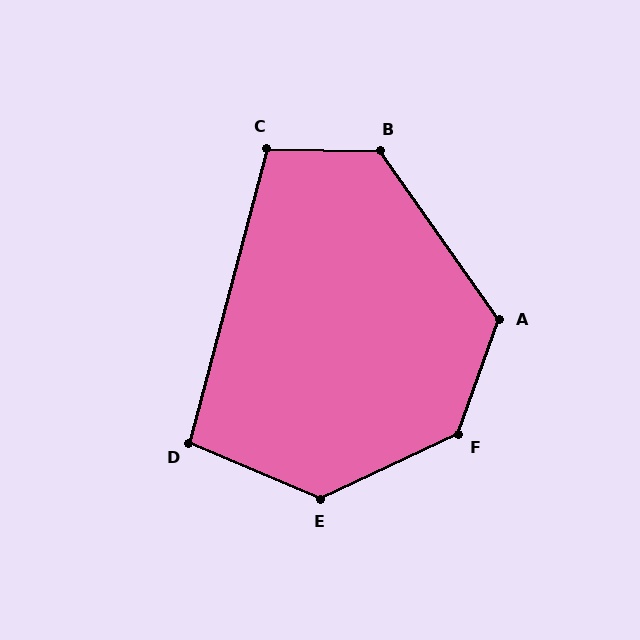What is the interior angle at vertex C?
Approximately 104 degrees (obtuse).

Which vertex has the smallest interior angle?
D, at approximately 99 degrees.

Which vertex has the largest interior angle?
F, at approximately 135 degrees.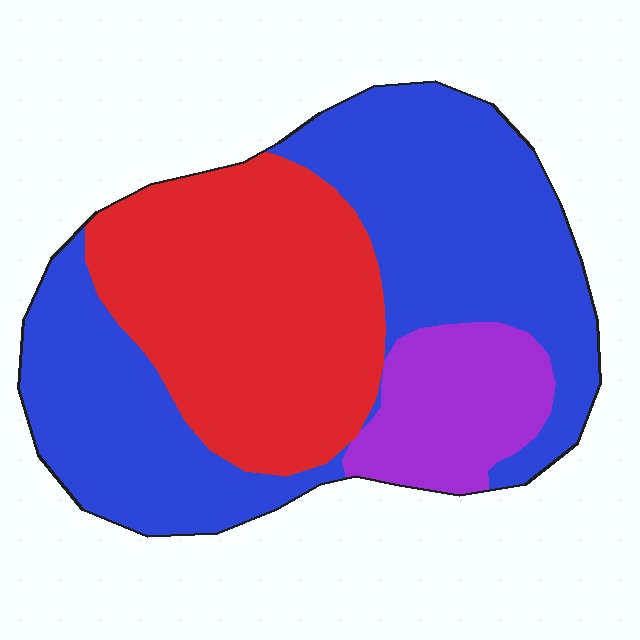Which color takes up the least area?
Purple, at roughly 15%.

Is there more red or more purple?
Red.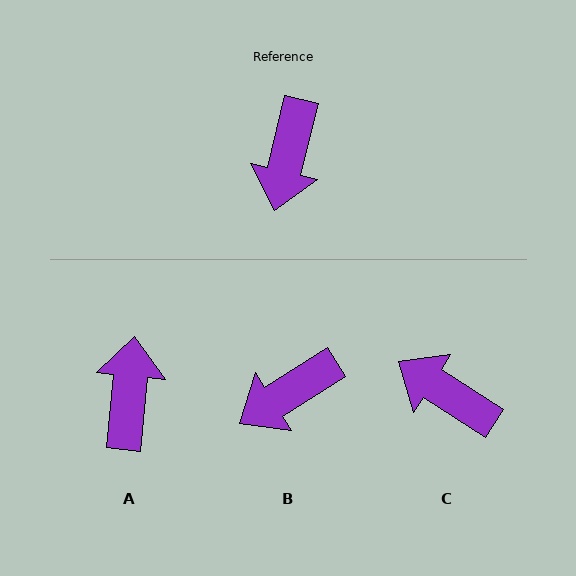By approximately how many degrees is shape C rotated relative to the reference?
Approximately 109 degrees clockwise.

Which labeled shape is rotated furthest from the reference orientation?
A, about 172 degrees away.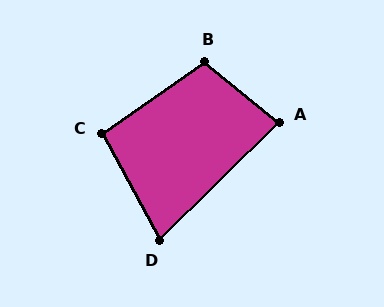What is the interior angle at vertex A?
Approximately 84 degrees (acute).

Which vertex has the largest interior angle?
B, at approximately 106 degrees.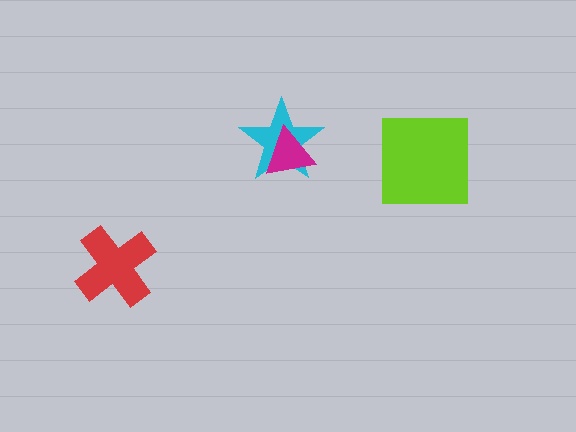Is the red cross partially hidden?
No, no other shape covers it.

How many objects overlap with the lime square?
0 objects overlap with the lime square.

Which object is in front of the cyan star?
The magenta triangle is in front of the cyan star.